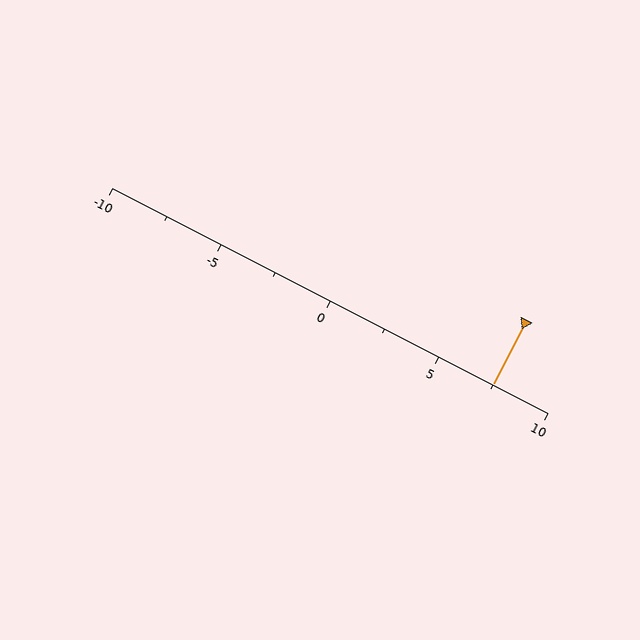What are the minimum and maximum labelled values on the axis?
The axis runs from -10 to 10.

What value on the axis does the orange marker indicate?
The marker indicates approximately 7.5.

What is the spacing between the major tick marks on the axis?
The major ticks are spaced 5 apart.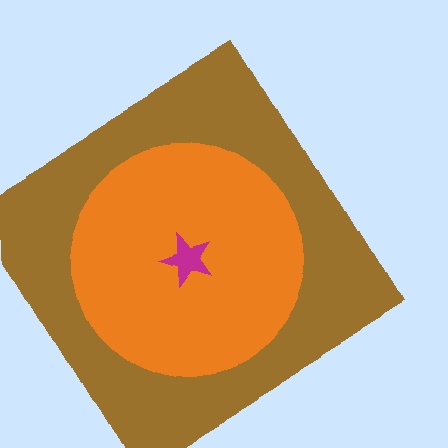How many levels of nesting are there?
3.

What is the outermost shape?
The brown diamond.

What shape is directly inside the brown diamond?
The orange circle.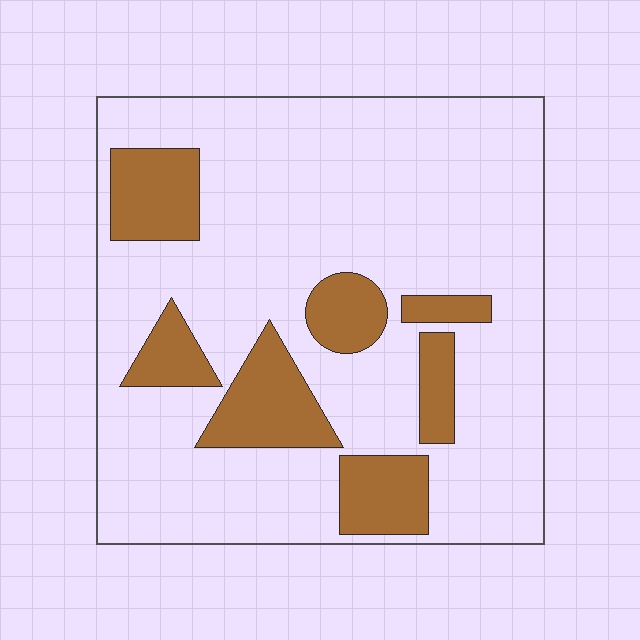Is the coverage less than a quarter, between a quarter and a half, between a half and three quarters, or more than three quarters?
Less than a quarter.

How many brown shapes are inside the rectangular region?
7.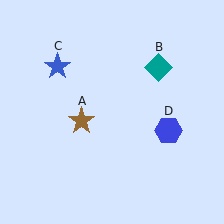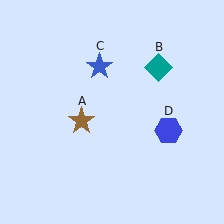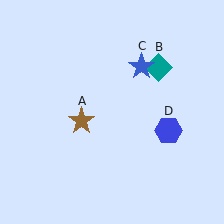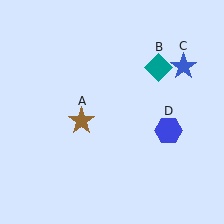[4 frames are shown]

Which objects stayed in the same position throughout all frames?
Brown star (object A) and teal diamond (object B) and blue hexagon (object D) remained stationary.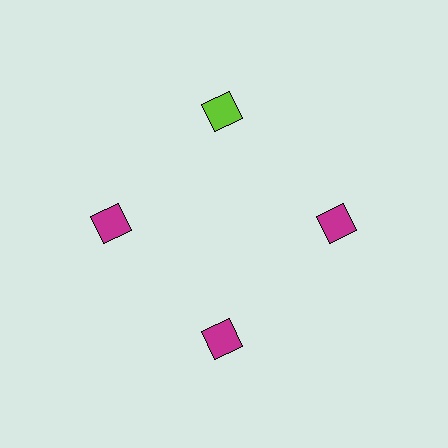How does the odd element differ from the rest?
It has a different color: lime instead of magenta.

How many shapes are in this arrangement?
There are 4 shapes arranged in a ring pattern.